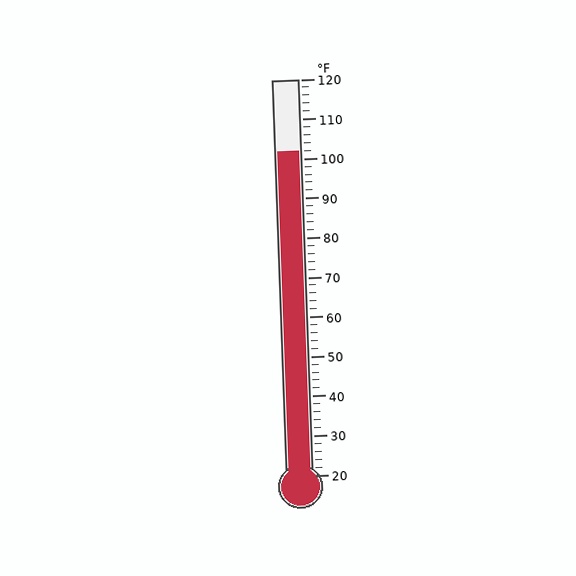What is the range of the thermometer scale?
The thermometer scale ranges from 20°F to 120°F.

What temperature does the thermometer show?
The thermometer shows approximately 102°F.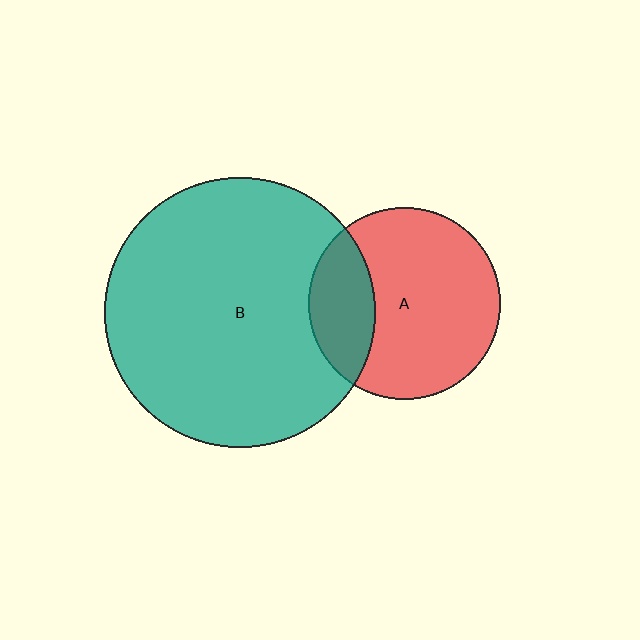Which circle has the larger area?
Circle B (teal).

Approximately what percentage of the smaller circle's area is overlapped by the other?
Approximately 25%.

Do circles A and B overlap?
Yes.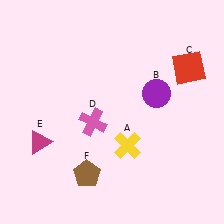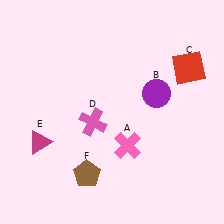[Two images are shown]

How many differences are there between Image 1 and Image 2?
There is 1 difference between the two images.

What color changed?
The cross (A) changed from yellow in Image 1 to pink in Image 2.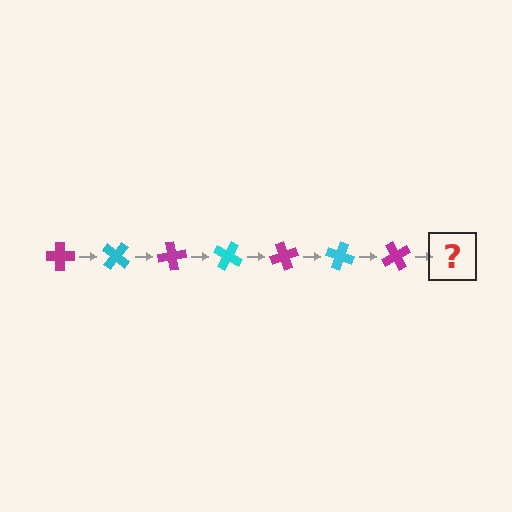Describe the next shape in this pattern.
It should be a cyan cross, rotated 280 degrees from the start.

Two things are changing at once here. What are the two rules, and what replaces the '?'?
The two rules are that it rotates 40 degrees each step and the color cycles through magenta and cyan. The '?' should be a cyan cross, rotated 280 degrees from the start.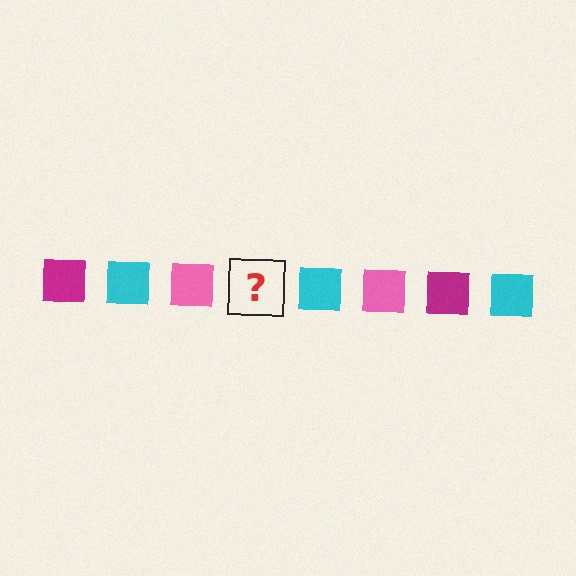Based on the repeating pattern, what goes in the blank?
The blank should be a magenta square.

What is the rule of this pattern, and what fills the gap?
The rule is that the pattern cycles through magenta, cyan, pink squares. The gap should be filled with a magenta square.